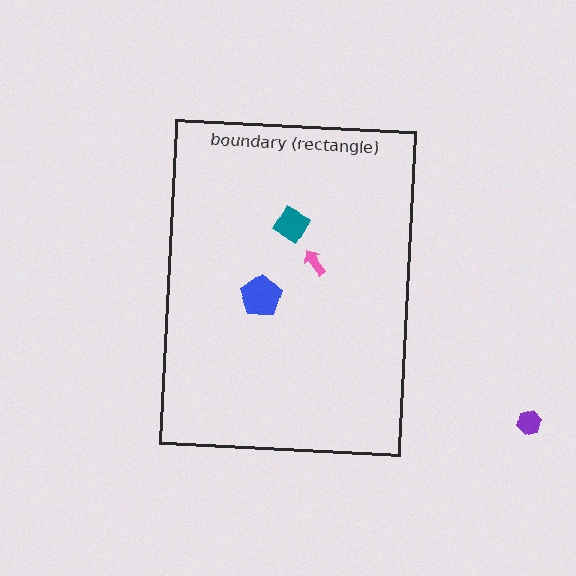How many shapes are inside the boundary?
3 inside, 1 outside.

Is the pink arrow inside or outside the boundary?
Inside.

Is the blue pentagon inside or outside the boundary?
Inside.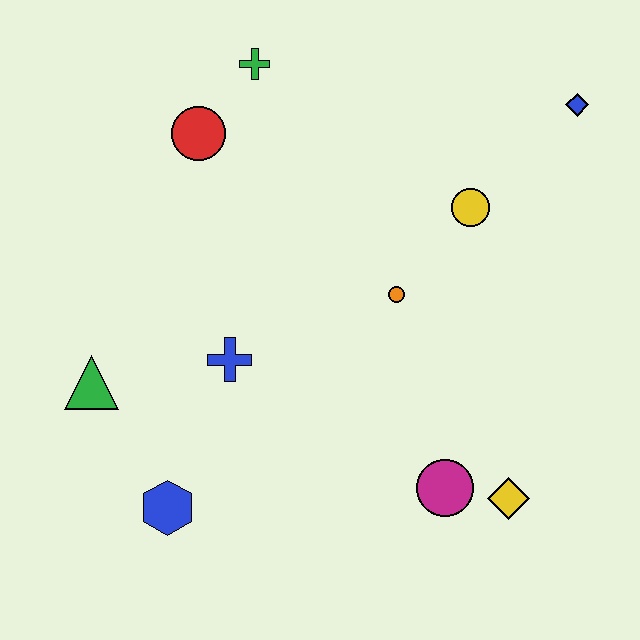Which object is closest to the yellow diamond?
The magenta circle is closest to the yellow diamond.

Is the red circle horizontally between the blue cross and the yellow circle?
No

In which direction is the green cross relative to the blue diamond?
The green cross is to the left of the blue diamond.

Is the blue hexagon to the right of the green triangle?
Yes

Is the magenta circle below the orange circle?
Yes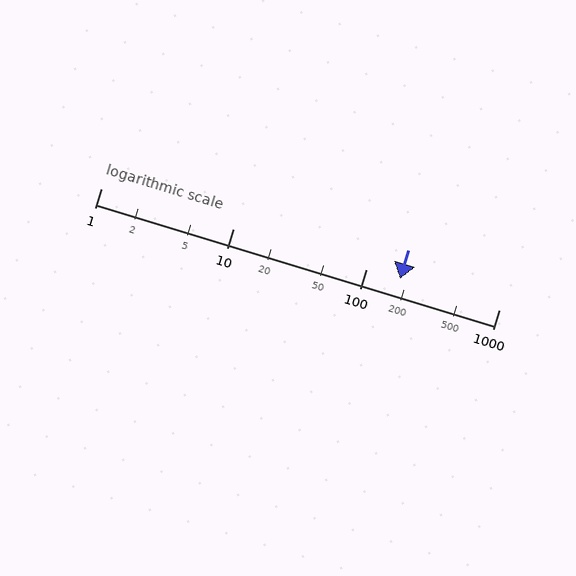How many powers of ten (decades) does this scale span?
The scale spans 3 decades, from 1 to 1000.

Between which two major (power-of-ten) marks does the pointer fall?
The pointer is between 100 and 1000.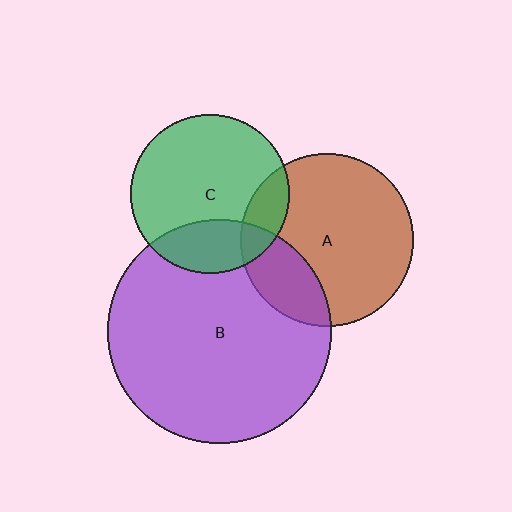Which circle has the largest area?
Circle B (purple).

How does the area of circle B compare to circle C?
Approximately 2.0 times.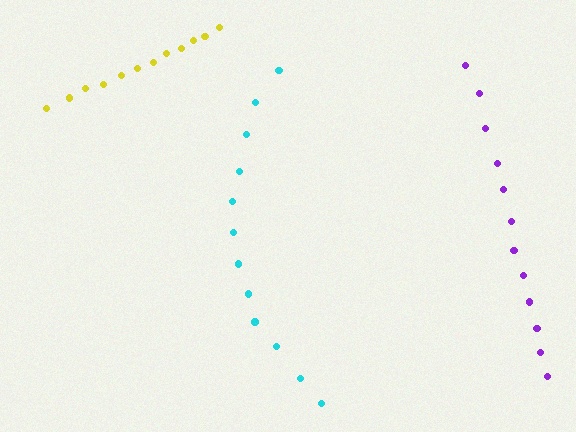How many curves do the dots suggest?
There are 3 distinct paths.